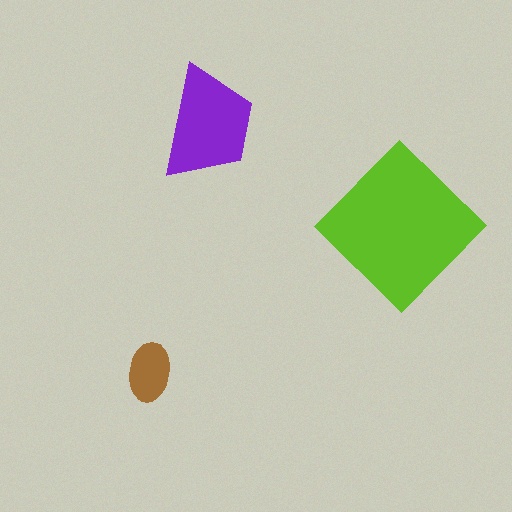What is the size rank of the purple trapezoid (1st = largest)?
2nd.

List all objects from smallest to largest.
The brown ellipse, the purple trapezoid, the lime diamond.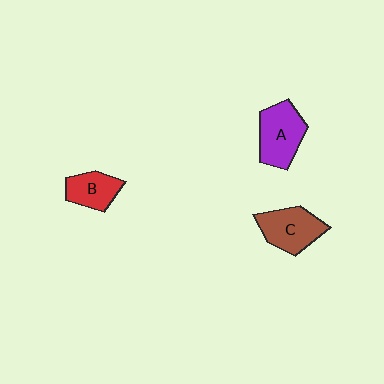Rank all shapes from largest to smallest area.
From largest to smallest: A (purple), C (brown), B (red).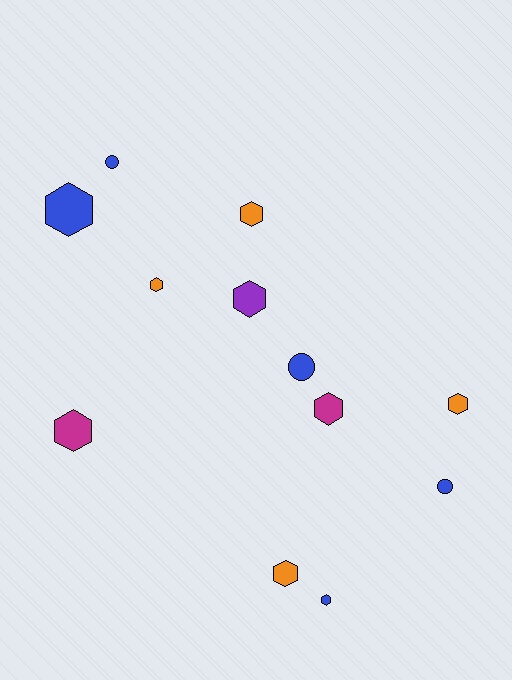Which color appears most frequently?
Blue, with 5 objects.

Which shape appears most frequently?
Hexagon, with 9 objects.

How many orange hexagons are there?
There are 4 orange hexagons.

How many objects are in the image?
There are 12 objects.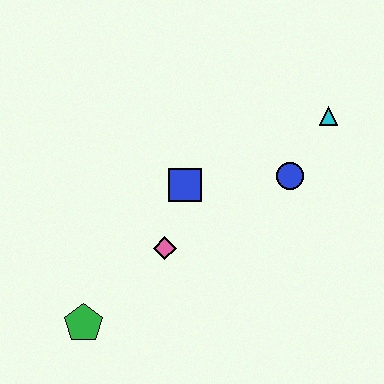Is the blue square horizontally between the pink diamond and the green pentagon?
No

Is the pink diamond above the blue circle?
No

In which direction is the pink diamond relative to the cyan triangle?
The pink diamond is to the left of the cyan triangle.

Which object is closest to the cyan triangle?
The blue circle is closest to the cyan triangle.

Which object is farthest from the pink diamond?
The cyan triangle is farthest from the pink diamond.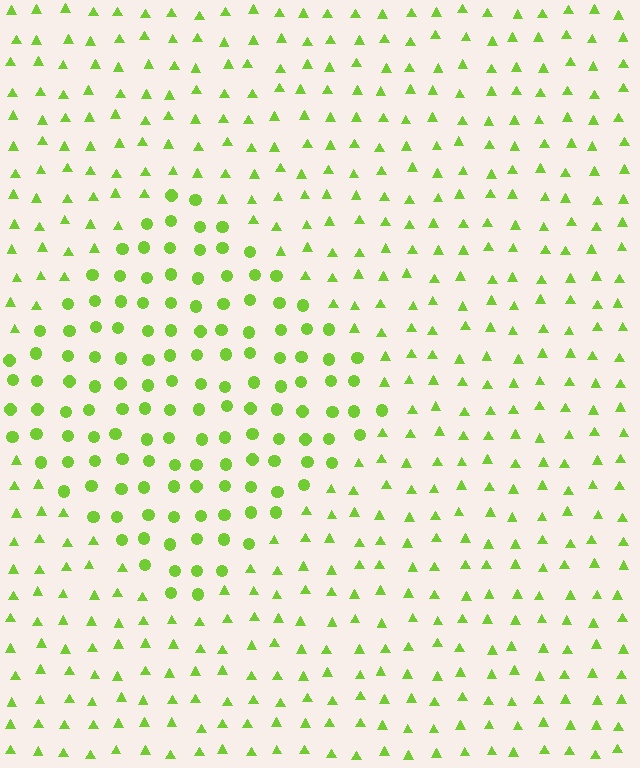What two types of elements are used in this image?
The image uses circles inside the diamond region and triangles outside it.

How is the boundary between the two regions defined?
The boundary is defined by a change in element shape: circles inside vs. triangles outside. All elements share the same color and spacing.